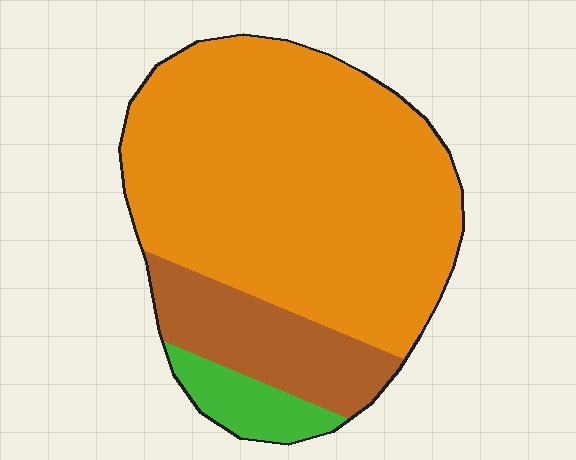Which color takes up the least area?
Green, at roughly 10%.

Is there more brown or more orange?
Orange.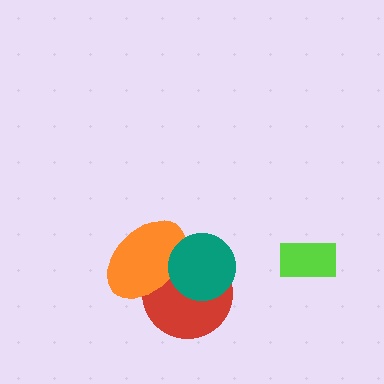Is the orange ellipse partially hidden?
Yes, it is partially covered by another shape.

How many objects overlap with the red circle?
2 objects overlap with the red circle.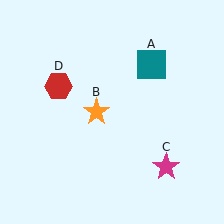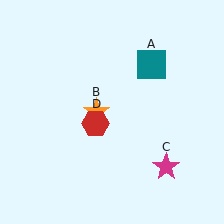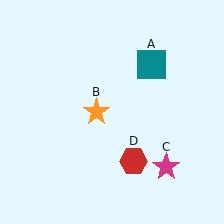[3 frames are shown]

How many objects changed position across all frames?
1 object changed position: red hexagon (object D).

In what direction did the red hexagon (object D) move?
The red hexagon (object D) moved down and to the right.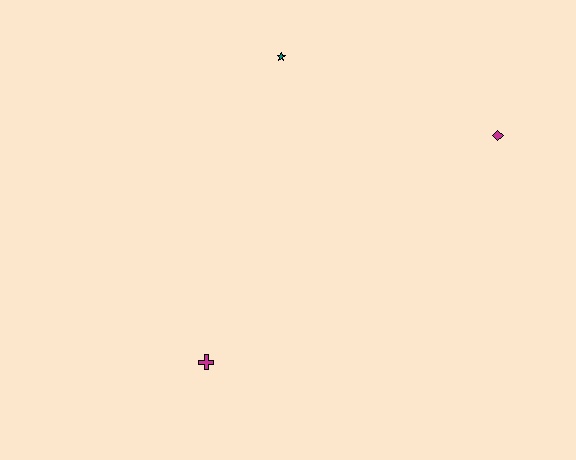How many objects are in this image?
There are 3 objects.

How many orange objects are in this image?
There are no orange objects.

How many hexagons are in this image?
There are no hexagons.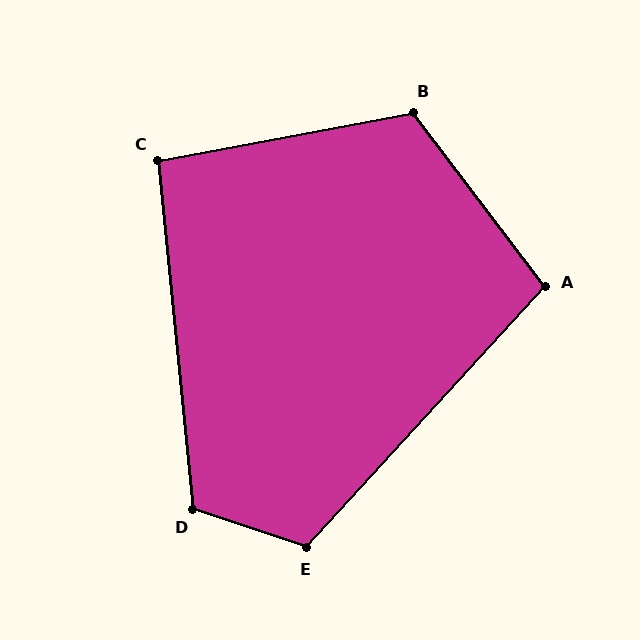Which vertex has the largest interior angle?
B, at approximately 117 degrees.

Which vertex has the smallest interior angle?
C, at approximately 95 degrees.